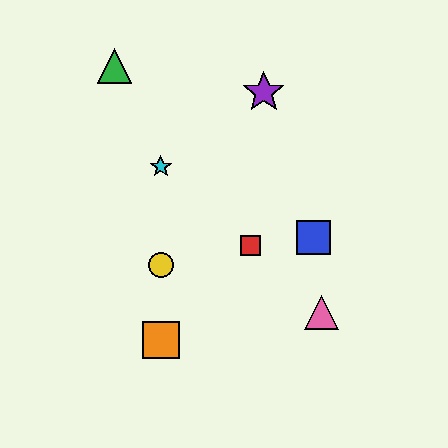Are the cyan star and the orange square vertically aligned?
Yes, both are at x≈161.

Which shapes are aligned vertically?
The yellow circle, the orange square, the cyan star are aligned vertically.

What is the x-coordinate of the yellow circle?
The yellow circle is at x≈161.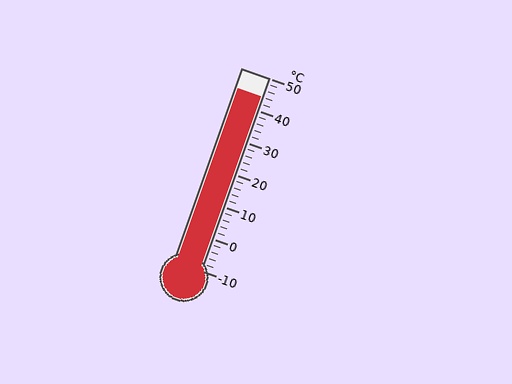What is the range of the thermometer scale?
The thermometer scale ranges from -10°C to 50°C.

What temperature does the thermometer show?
The thermometer shows approximately 44°C.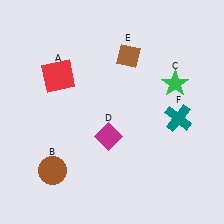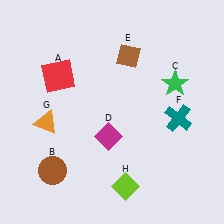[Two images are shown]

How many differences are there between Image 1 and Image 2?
There are 2 differences between the two images.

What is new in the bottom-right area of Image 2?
A lime diamond (H) was added in the bottom-right area of Image 2.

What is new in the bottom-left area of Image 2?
An orange triangle (G) was added in the bottom-left area of Image 2.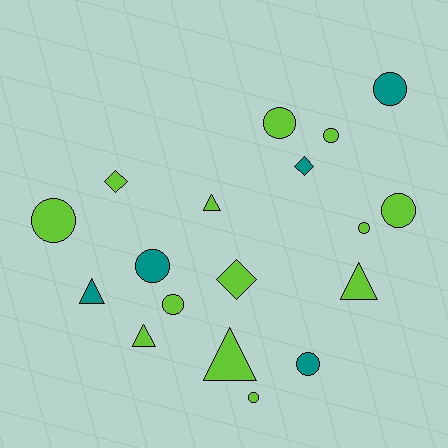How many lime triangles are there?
There are 4 lime triangles.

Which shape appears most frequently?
Circle, with 10 objects.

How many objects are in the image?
There are 18 objects.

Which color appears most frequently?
Lime, with 13 objects.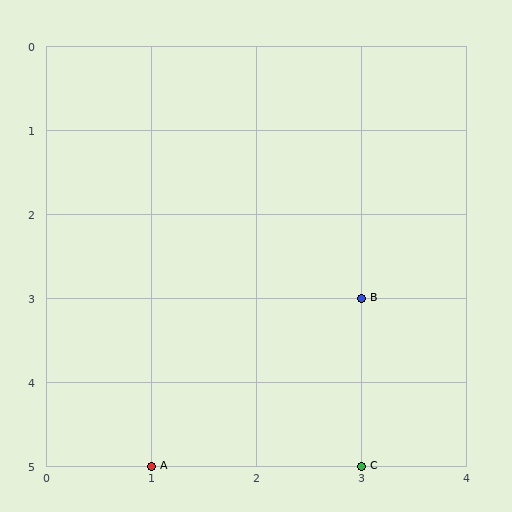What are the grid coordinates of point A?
Point A is at grid coordinates (1, 5).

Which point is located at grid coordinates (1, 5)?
Point A is at (1, 5).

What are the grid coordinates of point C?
Point C is at grid coordinates (3, 5).